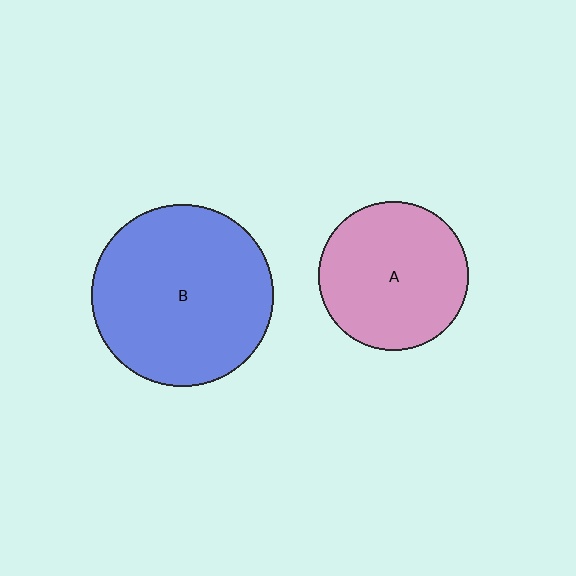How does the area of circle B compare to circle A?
Approximately 1.5 times.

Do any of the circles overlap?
No, none of the circles overlap.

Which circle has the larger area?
Circle B (blue).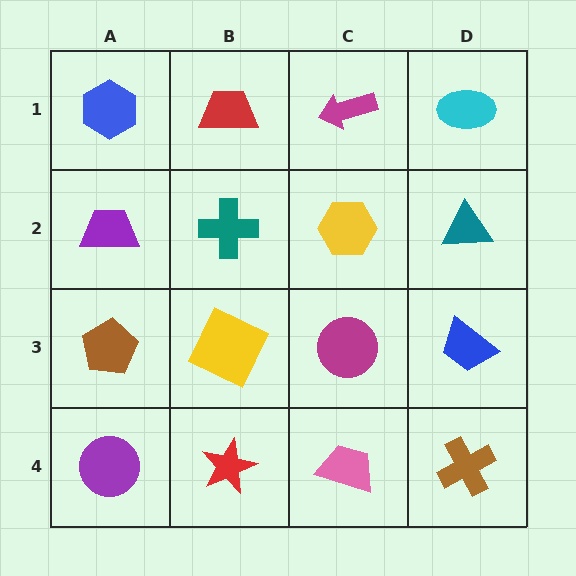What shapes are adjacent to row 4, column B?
A yellow square (row 3, column B), a purple circle (row 4, column A), a pink trapezoid (row 4, column C).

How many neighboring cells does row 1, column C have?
3.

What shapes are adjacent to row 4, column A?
A brown pentagon (row 3, column A), a red star (row 4, column B).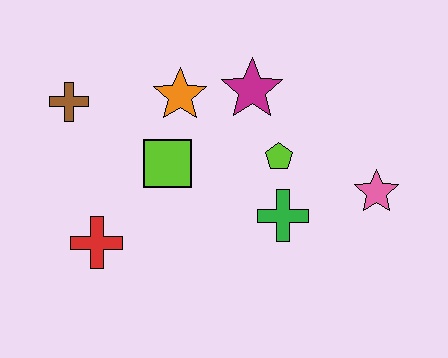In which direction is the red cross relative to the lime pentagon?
The red cross is to the left of the lime pentagon.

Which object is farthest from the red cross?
The pink star is farthest from the red cross.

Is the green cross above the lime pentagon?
No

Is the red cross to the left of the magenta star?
Yes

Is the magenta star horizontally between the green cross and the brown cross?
Yes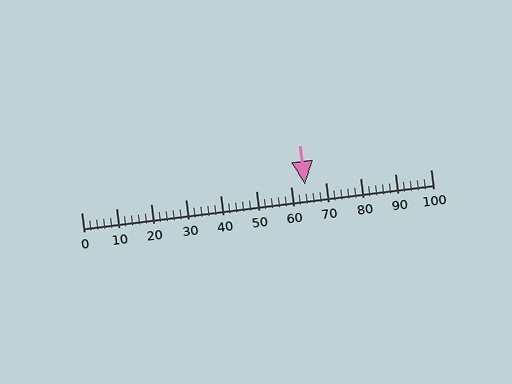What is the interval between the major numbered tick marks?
The major tick marks are spaced 10 units apart.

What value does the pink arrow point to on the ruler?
The pink arrow points to approximately 64.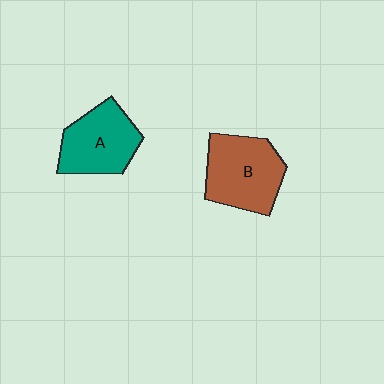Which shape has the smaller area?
Shape A (teal).